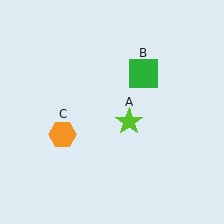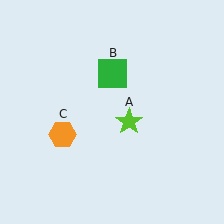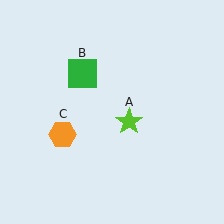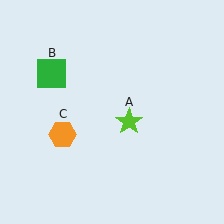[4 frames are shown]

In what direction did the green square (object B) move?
The green square (object B) moved left.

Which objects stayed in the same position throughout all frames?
Lime star (object A) and orange hexagon (object C) remained stationary.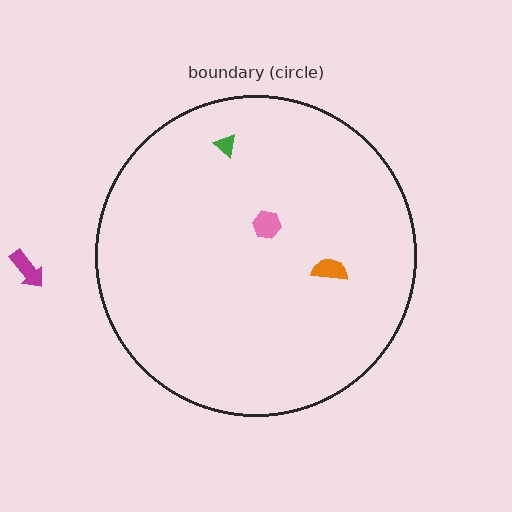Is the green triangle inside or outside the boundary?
Inside.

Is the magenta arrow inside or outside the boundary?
Outside.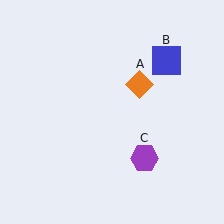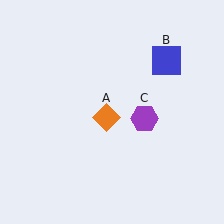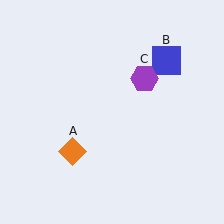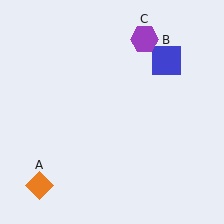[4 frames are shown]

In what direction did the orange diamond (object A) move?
The orange diamond (object A) moved down and to the left.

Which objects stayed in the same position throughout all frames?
Blue square (object B) remained stationary.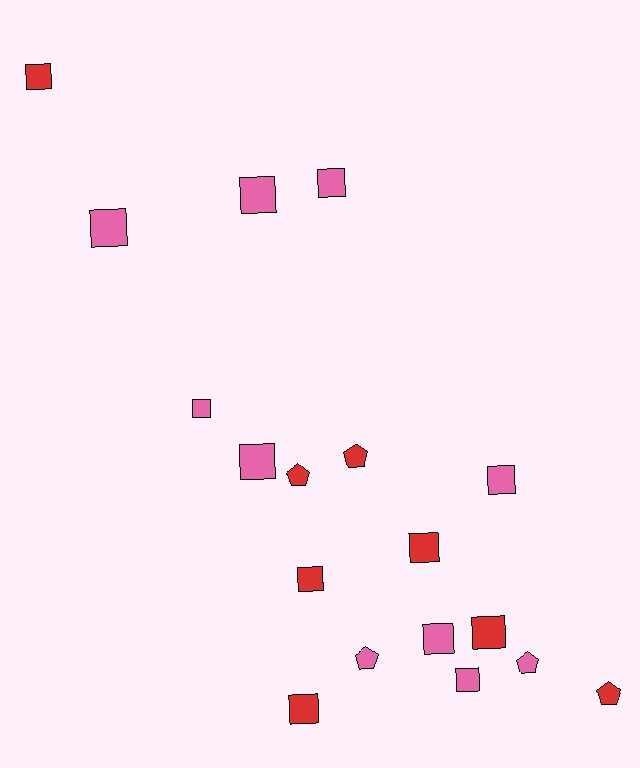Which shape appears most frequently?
Square, with 13 objects.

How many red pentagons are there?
There are 3 red pentagons.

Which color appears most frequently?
Pink, with 10 objects.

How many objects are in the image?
There are 18 objects.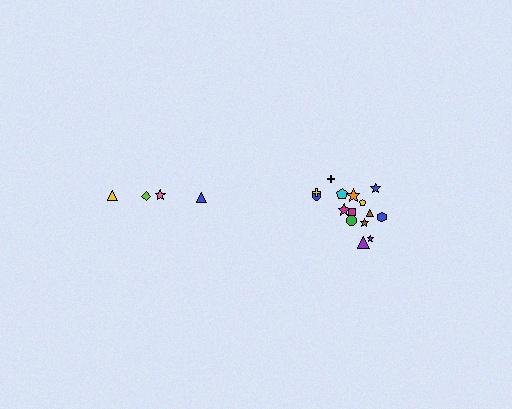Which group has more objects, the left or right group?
The right group.